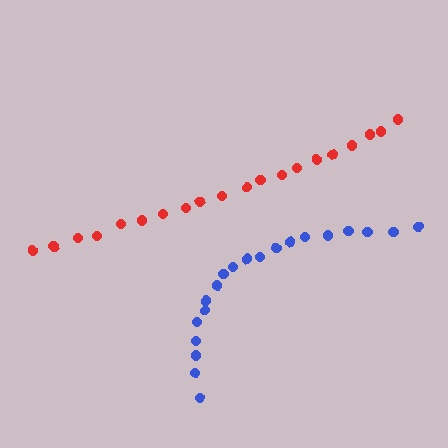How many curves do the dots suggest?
There are 2 distinct paths.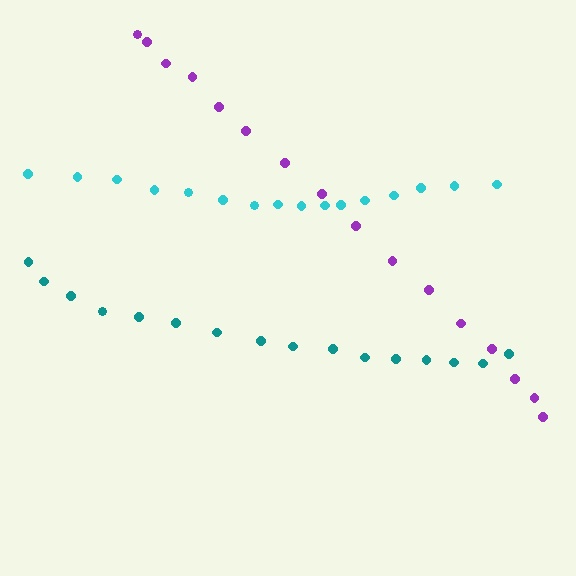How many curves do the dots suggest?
There are 3 distinct paths.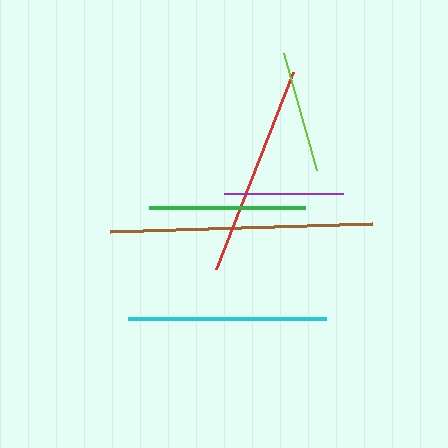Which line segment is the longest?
The brown line is the longest at approximately 263 pixels.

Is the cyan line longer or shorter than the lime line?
The cyan line is longer than the lime line.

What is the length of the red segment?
The red segment is approximately 212 pixels long.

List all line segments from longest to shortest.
From longest to shortest: brown, red, cyan, green, lime, purple.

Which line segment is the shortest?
The purple line is the shortest at approximately 119 pixels.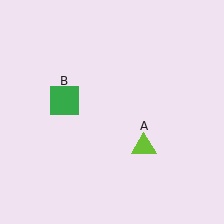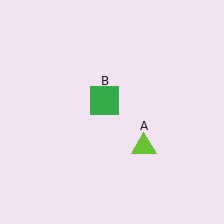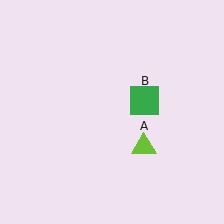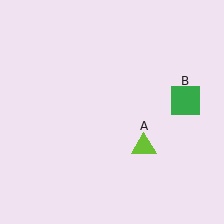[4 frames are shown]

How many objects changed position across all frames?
1 object changed position: green square (object B).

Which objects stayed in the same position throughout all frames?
Lime triangle (object A) remained stationary.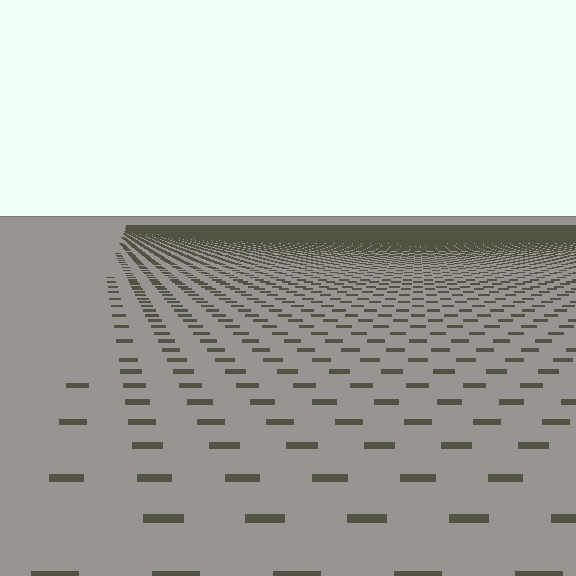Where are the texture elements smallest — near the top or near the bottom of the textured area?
Near the top.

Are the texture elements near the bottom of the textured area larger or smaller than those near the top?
Larger. Near the bottom, elements are closer to the viewer and appear at a bigger on-screen size.